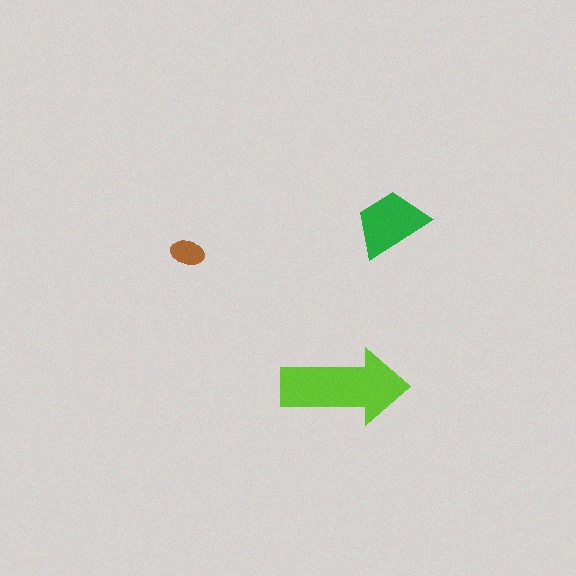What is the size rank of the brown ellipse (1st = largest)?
3rd.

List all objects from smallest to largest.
The brown ellipse, the green trapezoid, the lime arrow.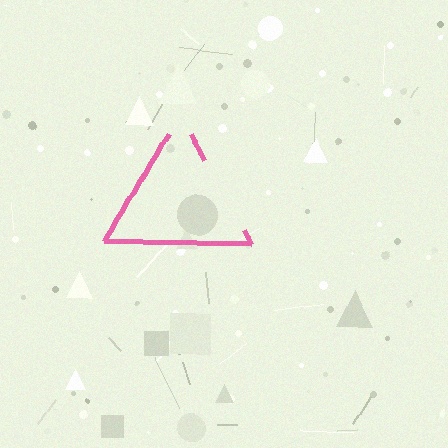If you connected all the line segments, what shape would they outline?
They would outline a triangle.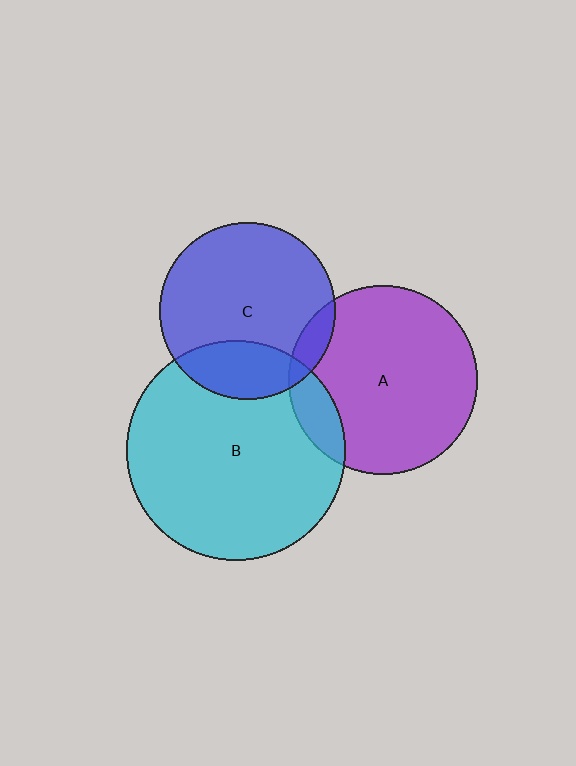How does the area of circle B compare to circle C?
Approximately 1.5 times.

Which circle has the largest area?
Circle B (cyan).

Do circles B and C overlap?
Yes.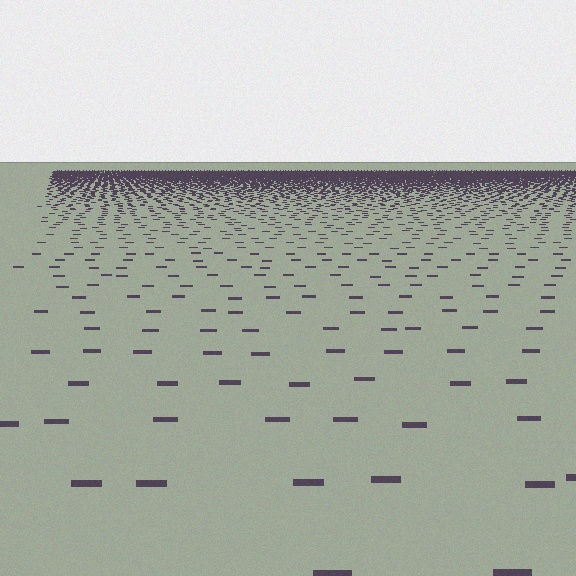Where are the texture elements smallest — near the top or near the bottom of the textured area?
Near the top.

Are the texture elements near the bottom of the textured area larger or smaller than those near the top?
Larger. Near the bottom, elements are closer to the viewer and appear at a bigger on-screen size.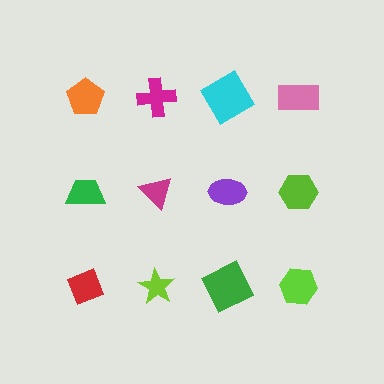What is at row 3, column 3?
A green square.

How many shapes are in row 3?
4 shapes.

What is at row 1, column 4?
A pink rectangle.